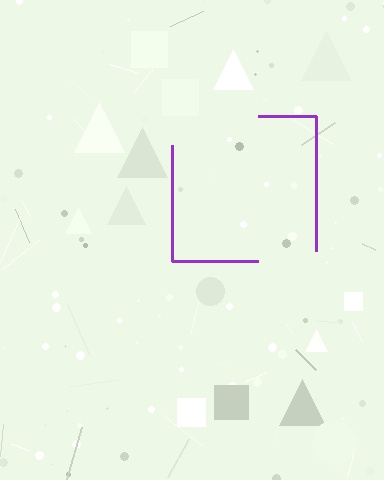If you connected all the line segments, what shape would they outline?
They would outline a square.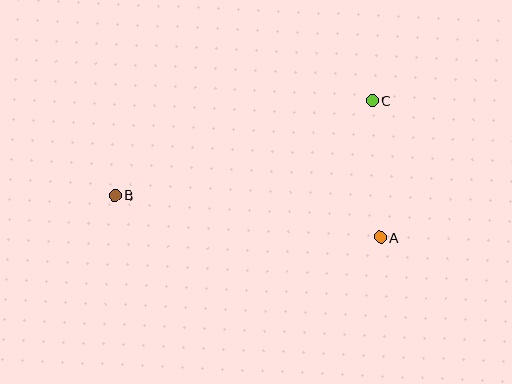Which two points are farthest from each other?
Points B and C are farthest from each other.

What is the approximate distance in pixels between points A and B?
The distance between A and B is approximately 269 pixels.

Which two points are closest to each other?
Points A and C are closest to each other.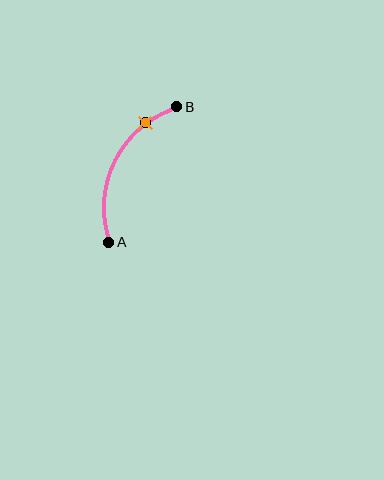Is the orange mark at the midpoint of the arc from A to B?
No. The orange mark lies on the arc but is closer to endpoint B. The arc midpoint would be at the point on the curve equidistant along the arc from both A and B.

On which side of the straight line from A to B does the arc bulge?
The arc bulges to the left of the straight line connecting A and B.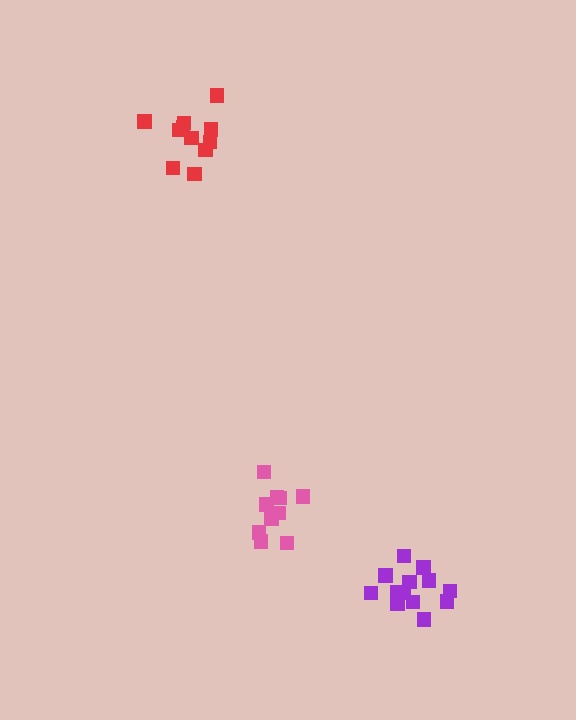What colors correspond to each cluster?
The clusters are colored: red, pink, purple.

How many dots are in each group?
Group 1: 11 dots, Group 2: 10 dots, Group 3: 13 dots (34 total).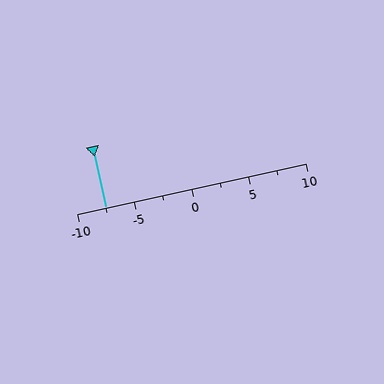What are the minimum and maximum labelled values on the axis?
The axis runs from -10 to 10.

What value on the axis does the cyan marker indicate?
The marker indicates approximately -7.5.